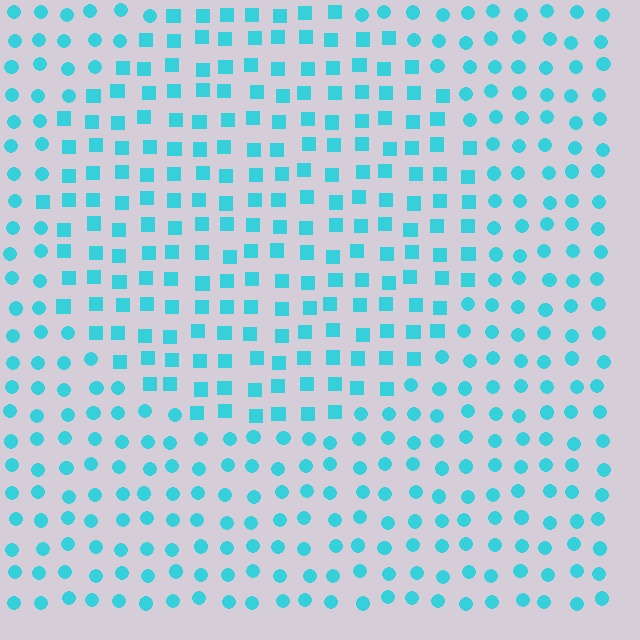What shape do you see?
I see a circle.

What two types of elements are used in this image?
The image uses squares inside the circle region and circles outside it.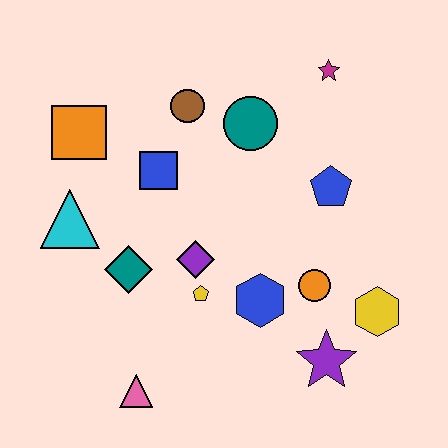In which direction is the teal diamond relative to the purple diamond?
The teal diamond is to the left of the purple diamond.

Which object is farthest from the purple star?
The orange square is farthest from the purple star.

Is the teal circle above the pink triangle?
Yes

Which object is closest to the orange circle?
The blue hexagon is closest to the orange circle.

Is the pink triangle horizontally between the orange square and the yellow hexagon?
Yes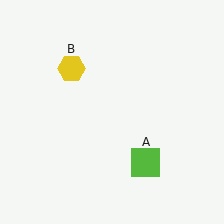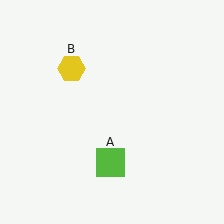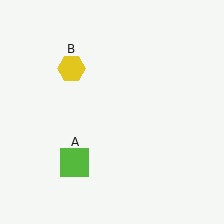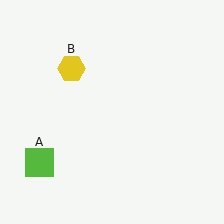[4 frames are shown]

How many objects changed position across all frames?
1 object changed position: lime square (object A).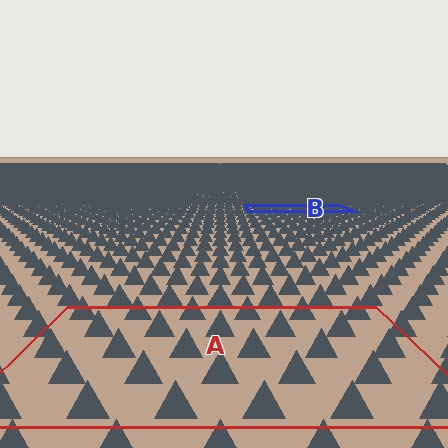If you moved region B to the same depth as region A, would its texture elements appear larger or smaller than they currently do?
They would appear larger. At a closer depth, the same texture elements are projected at a bigger on-screen size.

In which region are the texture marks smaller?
The texture marks are smaller in region B, because it is farther away.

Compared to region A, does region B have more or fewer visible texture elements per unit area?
Region B has more texture elements per unit area — they are packed more densely because it is farther away.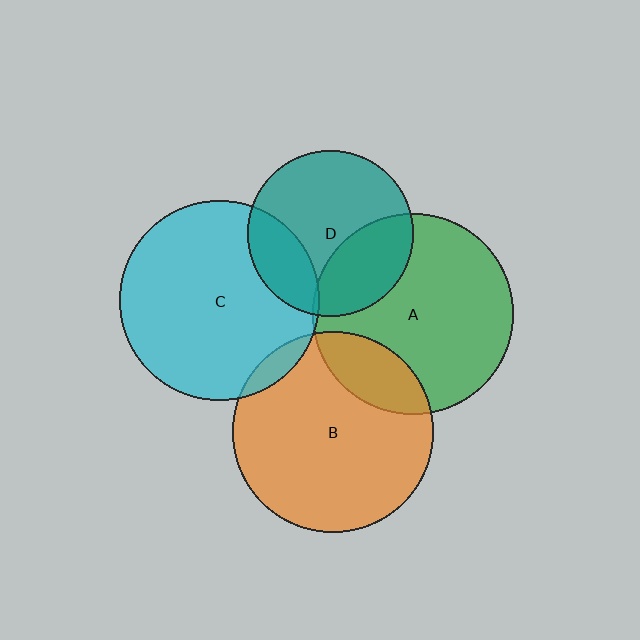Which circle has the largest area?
Circle A (green).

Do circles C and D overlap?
Yes.